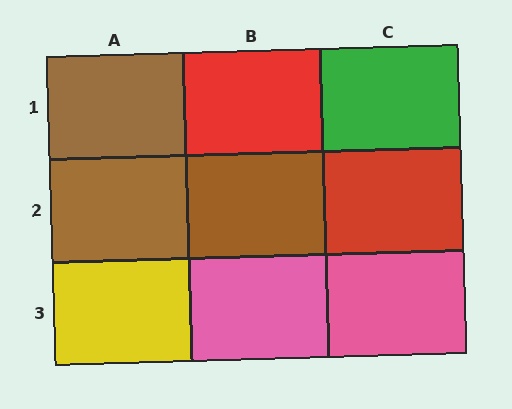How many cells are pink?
2 cells are pink.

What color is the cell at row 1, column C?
Green.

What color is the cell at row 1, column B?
Red.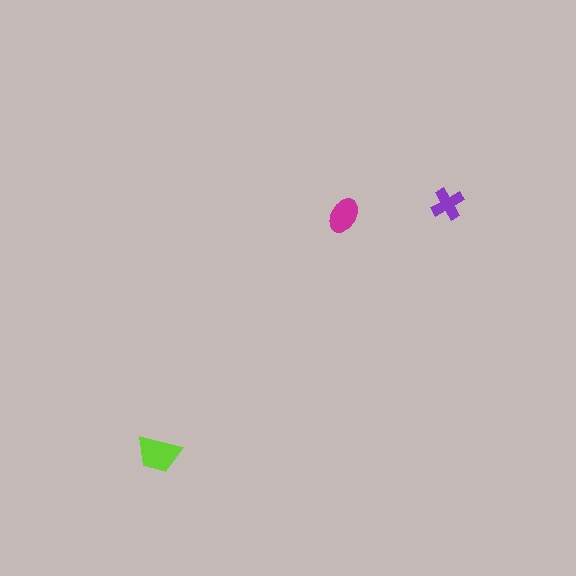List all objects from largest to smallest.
The lime trapezoid, the magenta ellipse, the purple cross.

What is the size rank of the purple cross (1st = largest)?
3rd.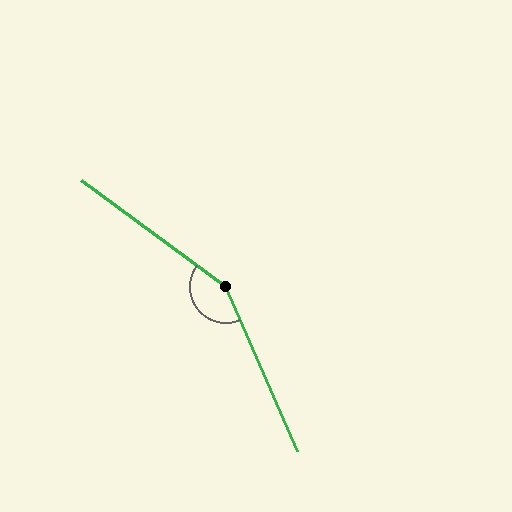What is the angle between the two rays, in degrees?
Approximately 150 degrees.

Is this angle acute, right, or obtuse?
It is obtuse.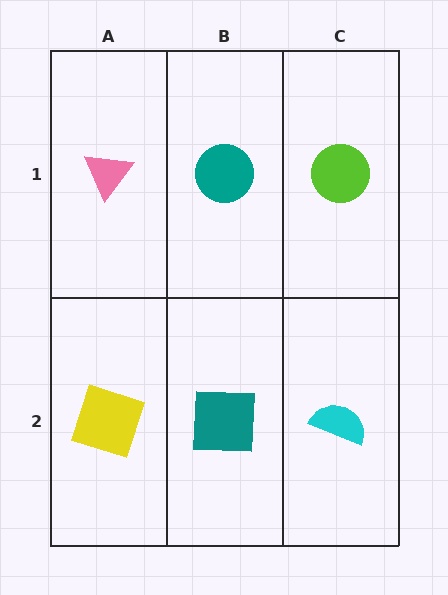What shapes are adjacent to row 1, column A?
A yellow square (row 2, column A), a teal circle (row 1, column B).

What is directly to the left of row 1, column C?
A teal circle.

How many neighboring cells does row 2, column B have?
3.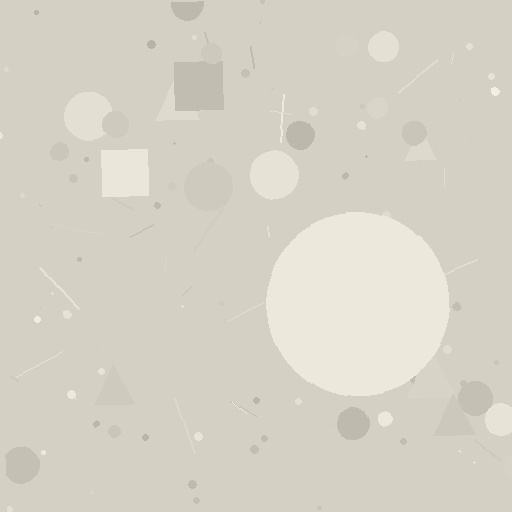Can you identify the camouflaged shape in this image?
The camouflaged shape is a circle.